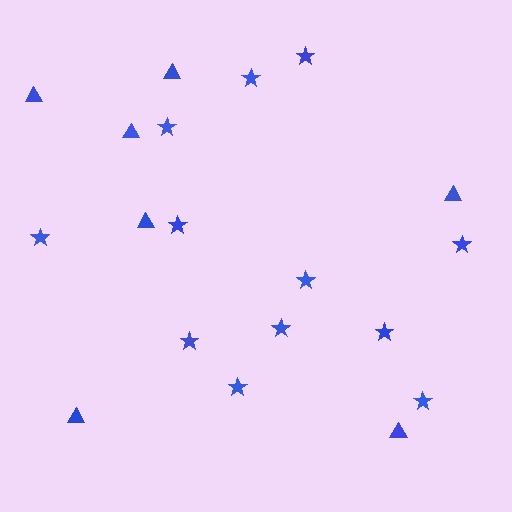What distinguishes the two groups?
There are 2 groups: one group of stars (12) and one group of triangles (7).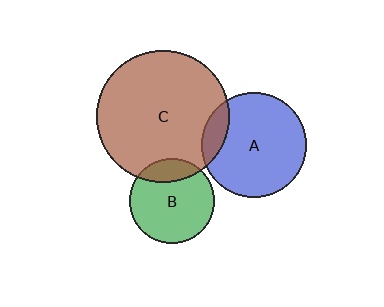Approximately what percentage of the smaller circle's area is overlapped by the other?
Approximately 15%.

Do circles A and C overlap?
Yes.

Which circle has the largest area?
Circle C (brown).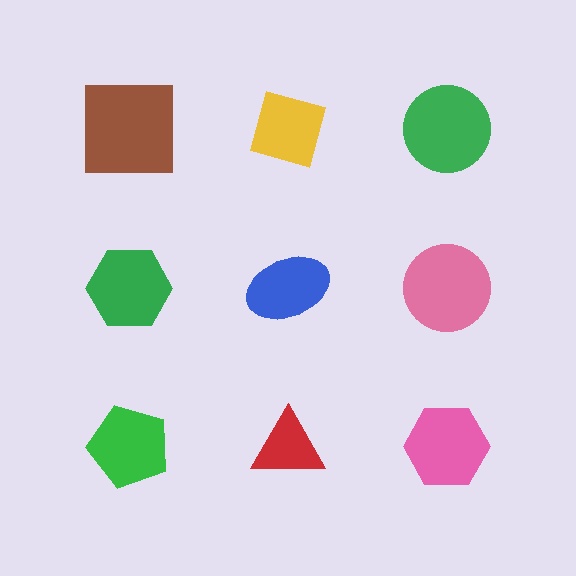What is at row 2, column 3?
A pink circle.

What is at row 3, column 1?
A green pentagon.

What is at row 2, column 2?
A blue ellipse.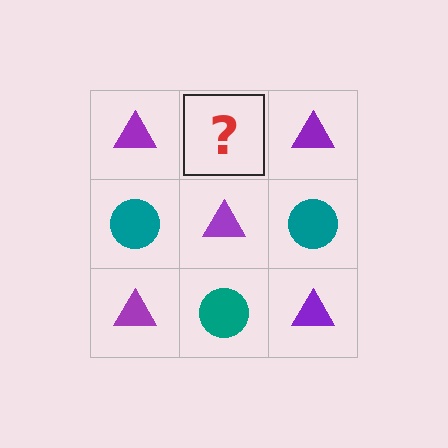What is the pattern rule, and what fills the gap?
The rule is that it alternates purple triangle and teal circle in a checkerboard pattern. The gap should be filled with a teal circle.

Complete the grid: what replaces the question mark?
The question mark should be replaced with a teal circle.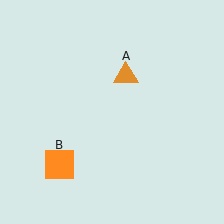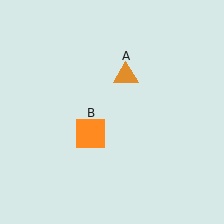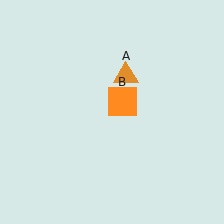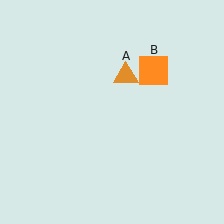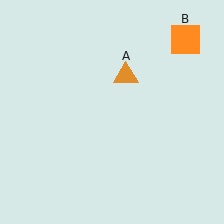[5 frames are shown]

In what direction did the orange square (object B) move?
The orange square (object B) moved up and to the right.